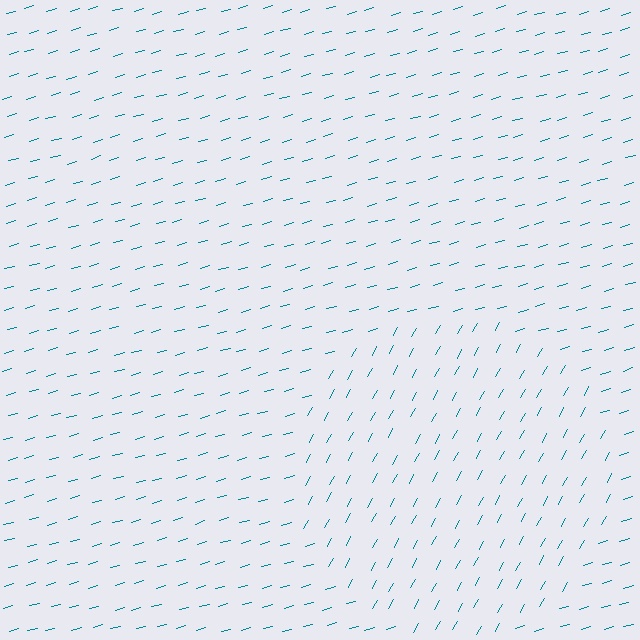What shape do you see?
I see a circle.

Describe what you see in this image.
The image is filled with small teal line segments. A circle region in the image has lines oriented differently from the surrounding lines, creating a visible texture boundary.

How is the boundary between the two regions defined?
The boundary is defined purely by a change in line orientation (approximately 45 degrees difference). All lines are the same color and thickness.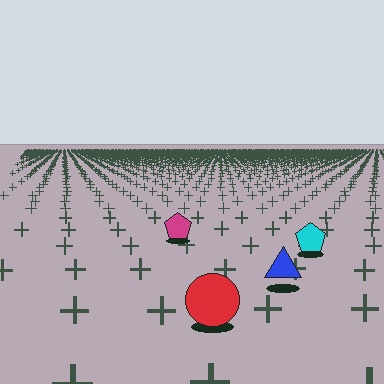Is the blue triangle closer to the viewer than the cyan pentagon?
Yes. The blue triangle is closer — you can tell from the texture gradient: the ground texture is coarser near it.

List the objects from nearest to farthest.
From nearest to farthest: the red circle, the blue triangle, the cyan pentagon, the magenta pentagon.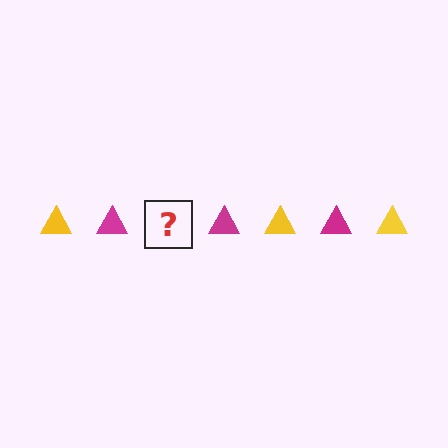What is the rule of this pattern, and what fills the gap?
The rule is that the pattern cycles through yellow, magenta triangles. The gap should be filled with a yellow triangle.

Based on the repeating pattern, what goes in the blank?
The blank should be a yellow triangle.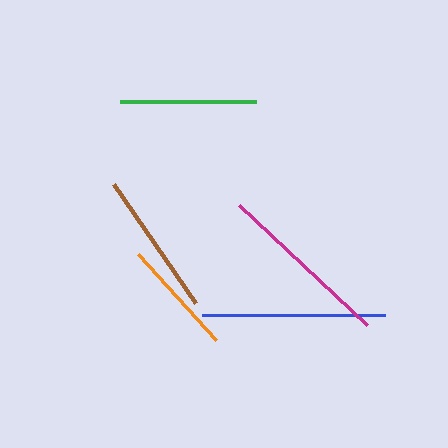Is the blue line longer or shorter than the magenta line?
The blue line is longer than the magenta line.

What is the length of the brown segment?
The brown segment is approximately 144 pixels long.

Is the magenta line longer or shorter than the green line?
The magenta line is longer than the green line.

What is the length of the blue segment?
The blue segment is approximately 183 pixels long.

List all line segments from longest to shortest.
From longest to shortest: blue, magenta, brown, green, orange.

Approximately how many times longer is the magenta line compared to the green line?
The magenta line is approximately 1.3 times the length of the green line.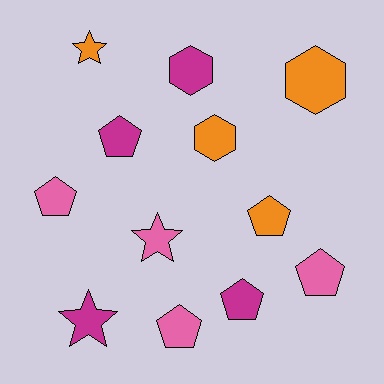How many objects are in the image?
There are 12 objects.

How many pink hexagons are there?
There are no pink hexagons.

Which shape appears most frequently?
Pentagon, with 6 objects.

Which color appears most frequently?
Orange, with 4 objects.